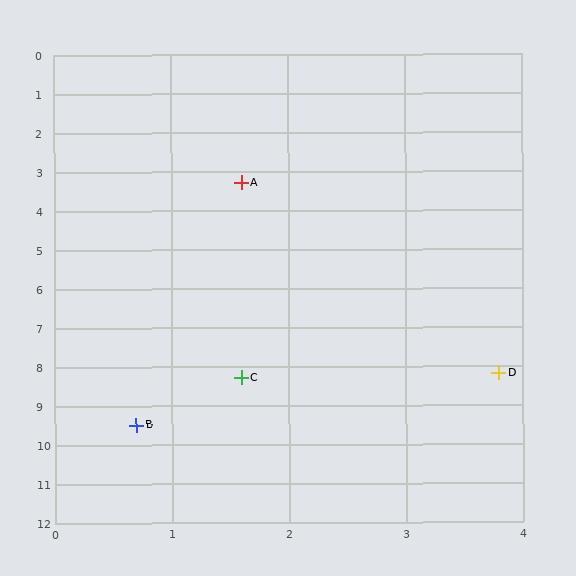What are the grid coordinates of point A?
Point A is at approximately (1.6, 3.3).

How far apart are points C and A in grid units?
Points C and A are about 5.0 grid units apart.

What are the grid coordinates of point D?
Point D is at approximately (3.8, 8.2).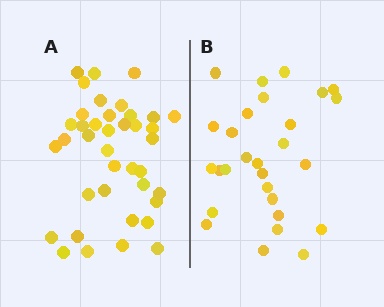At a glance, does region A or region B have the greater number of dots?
Region A (the left region) has more dots.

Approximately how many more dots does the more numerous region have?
Region A has roughly 12 or so more dots than region B.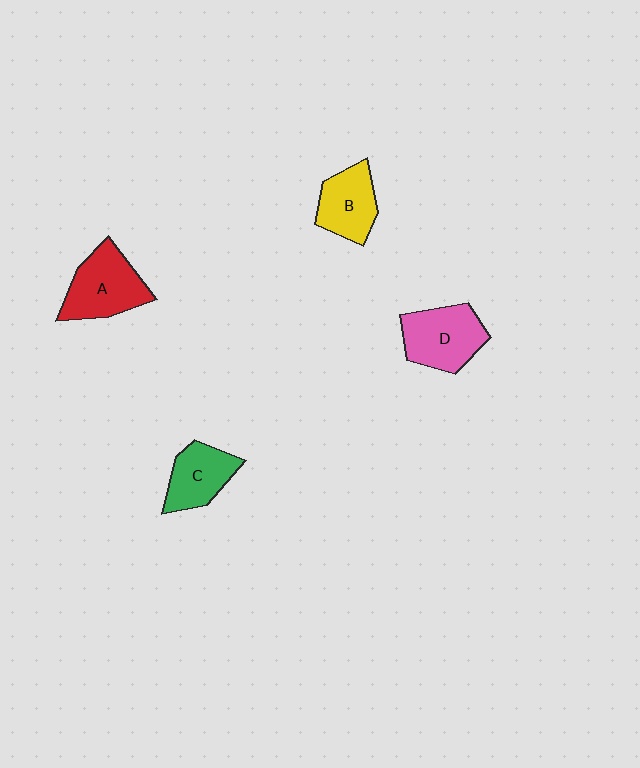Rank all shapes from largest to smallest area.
From largest to smallest: A (red), D (pink), B (yellow), C (green).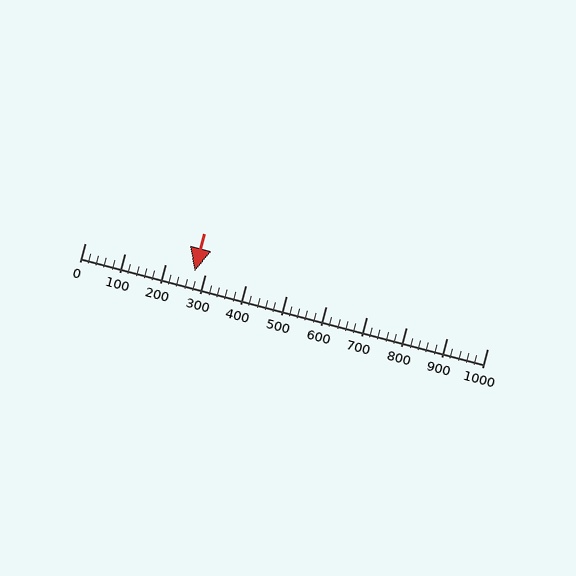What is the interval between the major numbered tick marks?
The major tick marks are spaced 100 units apart.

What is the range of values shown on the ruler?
The ruler shows values from 0 to 1000.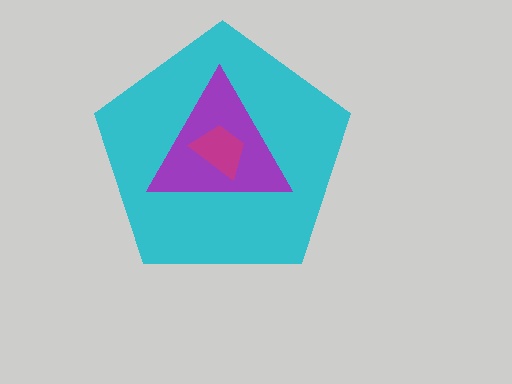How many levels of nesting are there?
3.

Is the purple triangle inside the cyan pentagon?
Yes.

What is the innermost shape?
The magenta trapezoid.